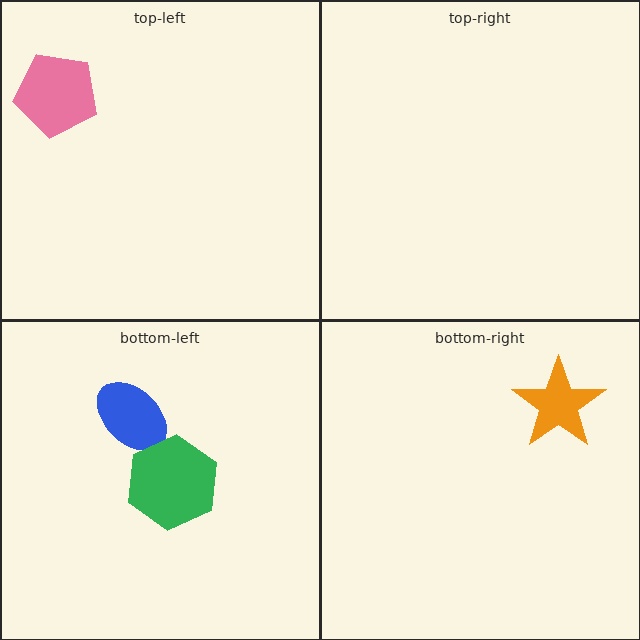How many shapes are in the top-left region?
1.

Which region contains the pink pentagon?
The top-left region.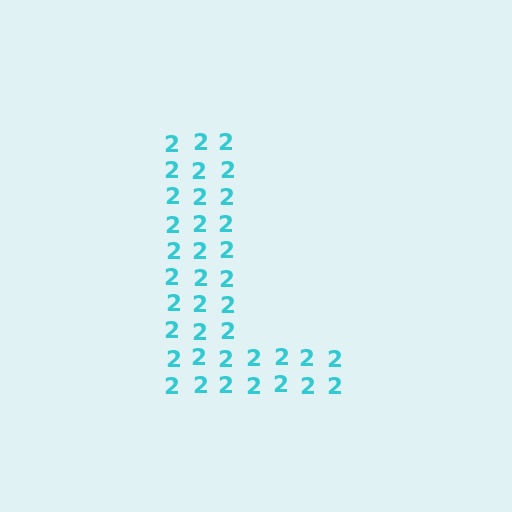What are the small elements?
The small elements are digit 2's.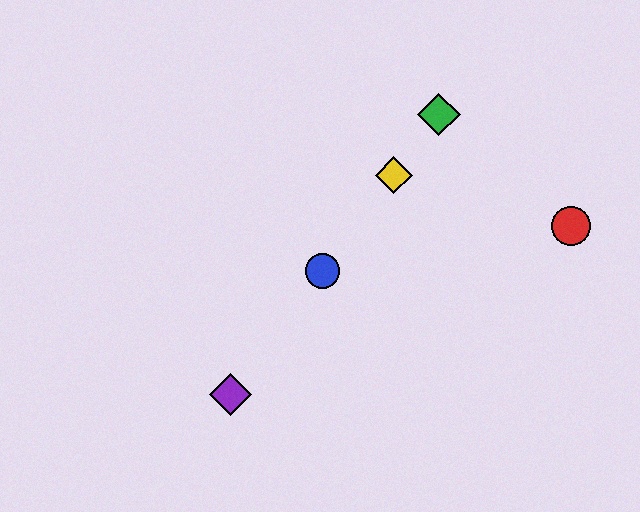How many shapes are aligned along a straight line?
4 shapes (the blue circle, the green diamond, the yellow diamond, the purple diamond) are aligned along a straight line.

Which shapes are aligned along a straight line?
The blue circle, the green diamond, the yellow diamond, the purple diamond are aligned along a straight line.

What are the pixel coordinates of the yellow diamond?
The yellow diamond is at (394, 175).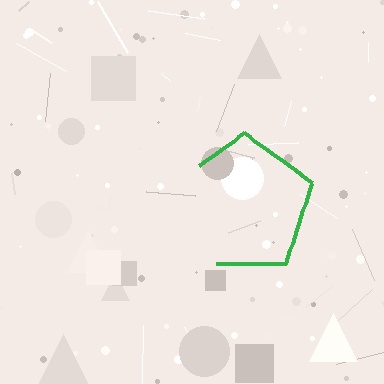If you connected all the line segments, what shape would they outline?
They would outline a pentagon.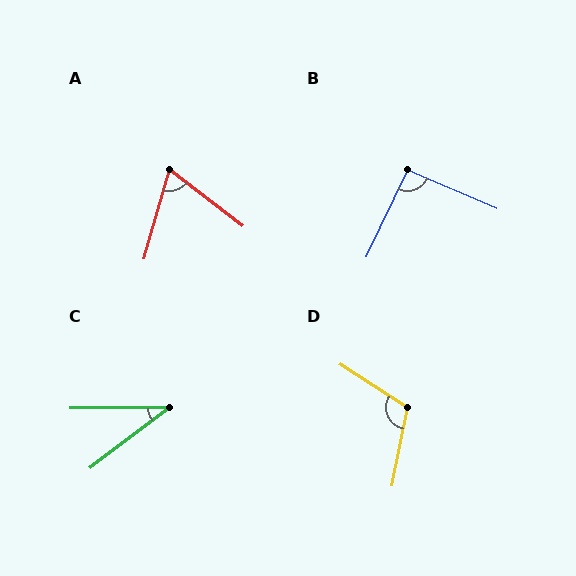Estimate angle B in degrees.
Approximately 92 degrees.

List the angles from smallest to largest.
C (37°), A (68°), B (92°), D (111°).